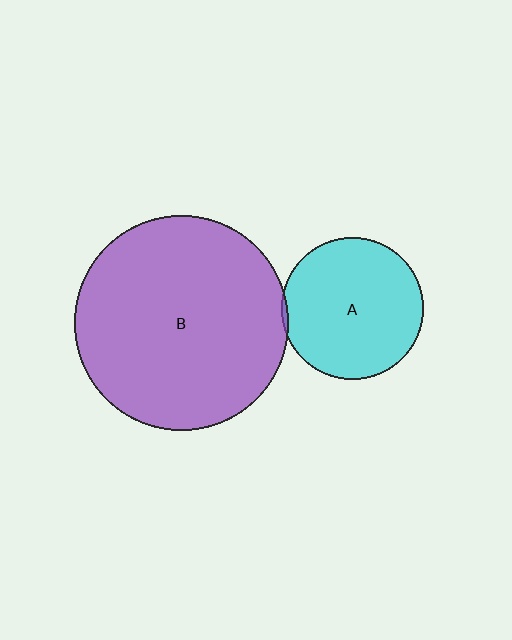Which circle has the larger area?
Circle B (purple).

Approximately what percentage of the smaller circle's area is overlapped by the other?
Approximately 5%.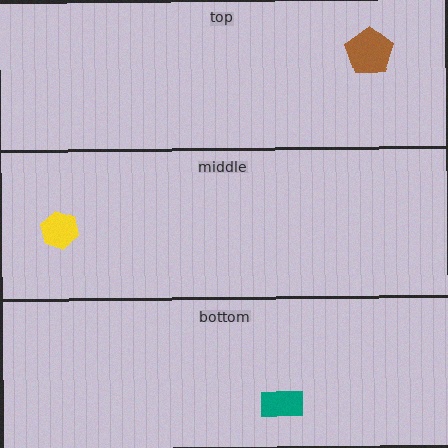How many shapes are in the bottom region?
1.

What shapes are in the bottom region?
The teal rectangle.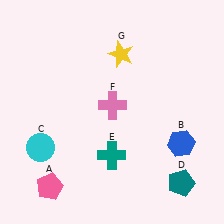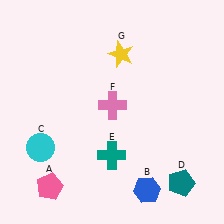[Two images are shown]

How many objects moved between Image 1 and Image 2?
1 object moved between the two images.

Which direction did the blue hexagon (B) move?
The blue hexagon (B) moved down.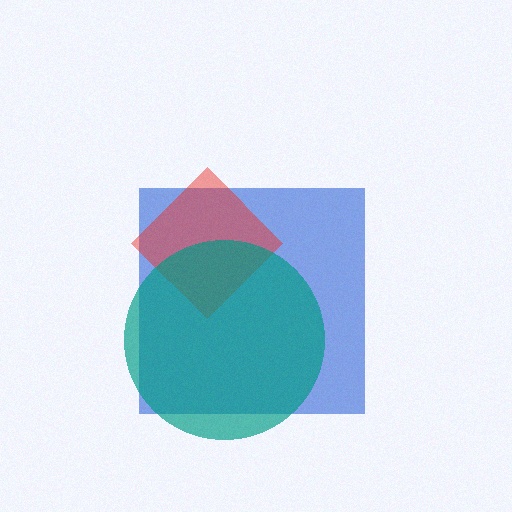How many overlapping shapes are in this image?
There are 3 overlapping shapes in the image.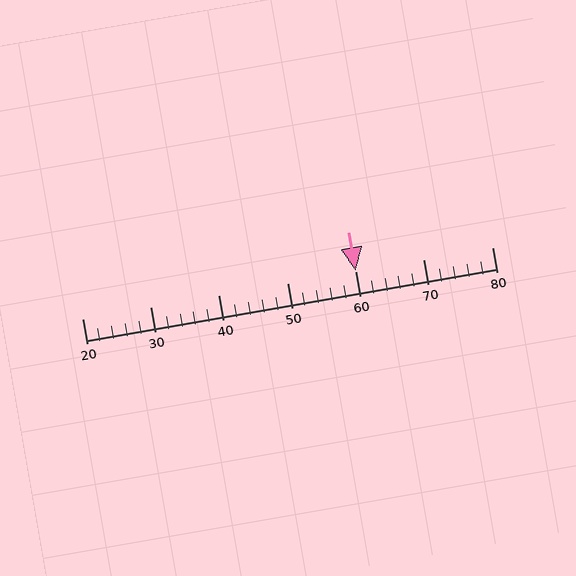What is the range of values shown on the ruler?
The ruler shows values from 20 to 80.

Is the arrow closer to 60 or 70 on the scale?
The arrow is closer to 60.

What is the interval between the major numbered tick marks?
The major tick marks are spaced 10 units apart.